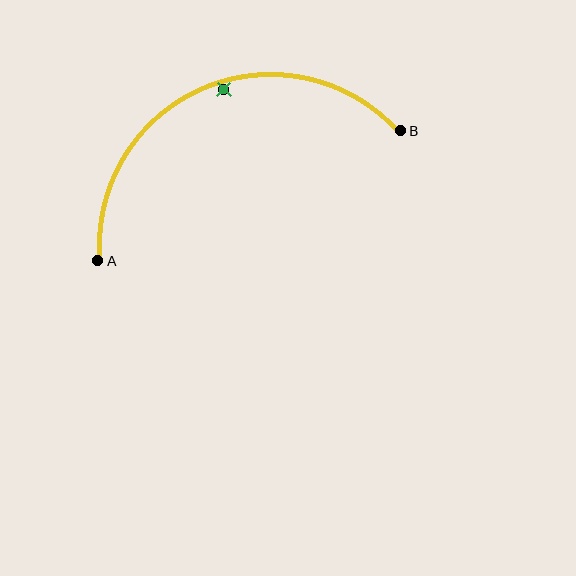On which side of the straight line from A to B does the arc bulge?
The arc bulges above the straight line connecting A and B.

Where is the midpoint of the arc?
The arc midpoint is the point on the curve farthest from the straight line joining A and B. It sits above that line.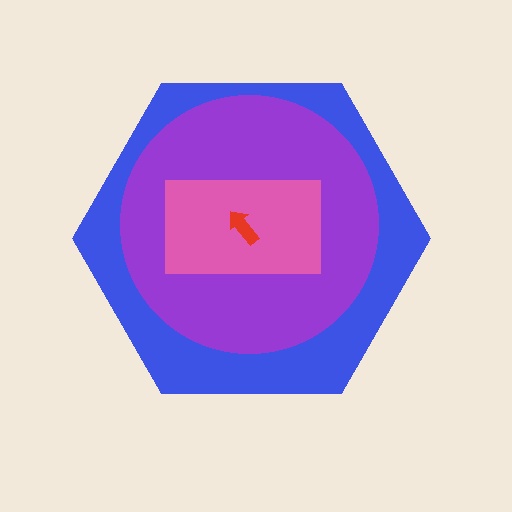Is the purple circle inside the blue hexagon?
Yes.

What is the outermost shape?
The blue hexagon.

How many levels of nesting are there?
4.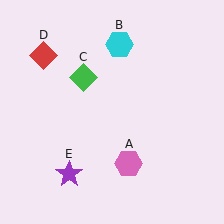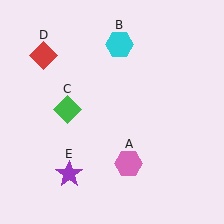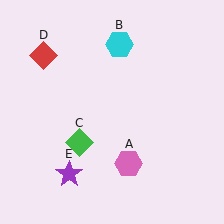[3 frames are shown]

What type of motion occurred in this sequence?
The green diamond (object C) rotated counterclockwise around the center of the scene.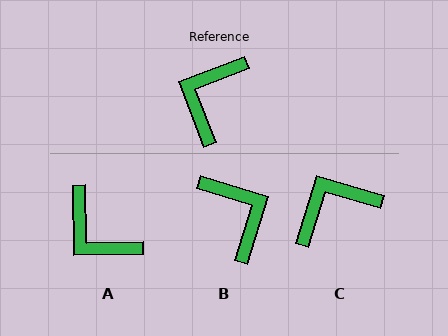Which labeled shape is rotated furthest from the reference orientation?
B, about 128 degrees away.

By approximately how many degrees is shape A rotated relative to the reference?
Approximately 70 degrees counter-clockwise.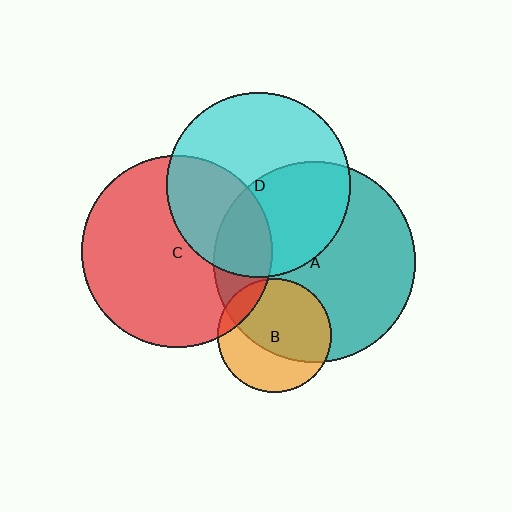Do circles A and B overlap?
Yes.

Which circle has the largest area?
Circle A (teal).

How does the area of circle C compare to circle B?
Approximately 2.8 times.